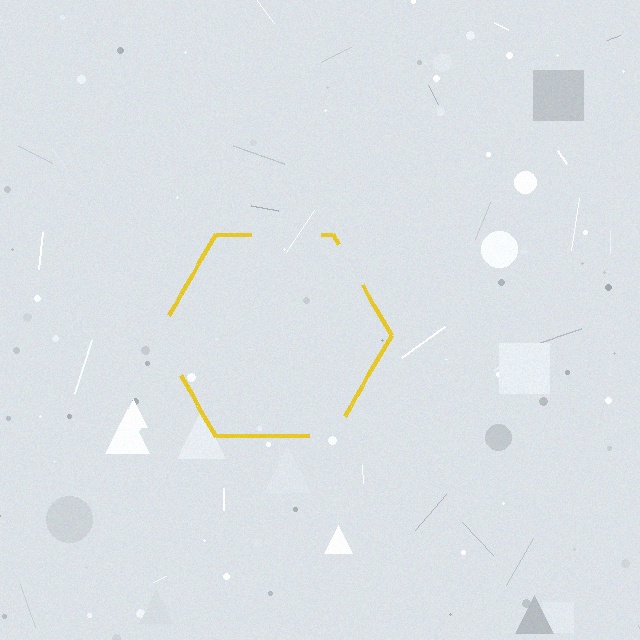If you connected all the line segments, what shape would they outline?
They would outline a hexagon.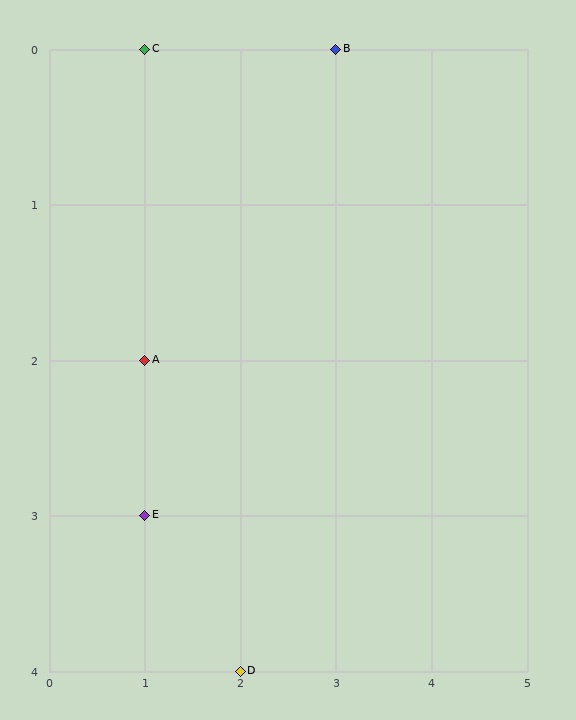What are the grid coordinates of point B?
Point B is at grid coordinates (3, 0).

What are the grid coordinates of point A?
Point A is at grid coordinates (1, 2).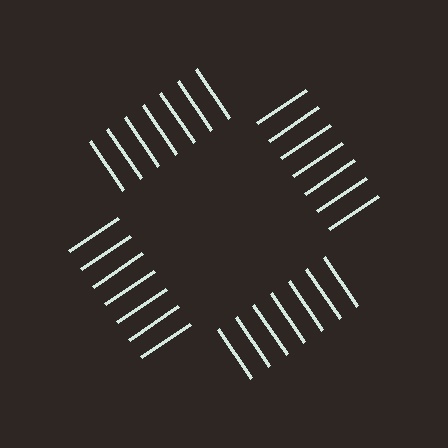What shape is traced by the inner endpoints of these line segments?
An illusory square — the line segments terminate on its edges but no continuous stroke is drawn.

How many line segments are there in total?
28 — 7 along each of the 4 edges.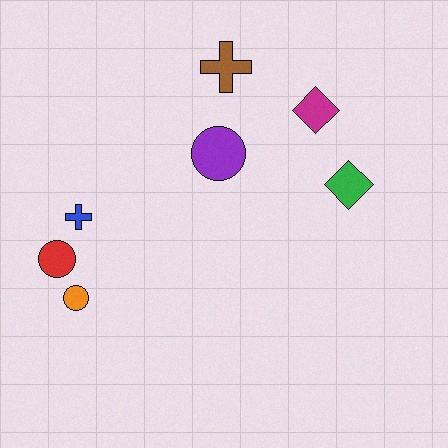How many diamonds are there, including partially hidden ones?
There are 2 diamonds.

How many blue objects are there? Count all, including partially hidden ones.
There is 1 blue object.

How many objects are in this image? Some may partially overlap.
There are 7 objects.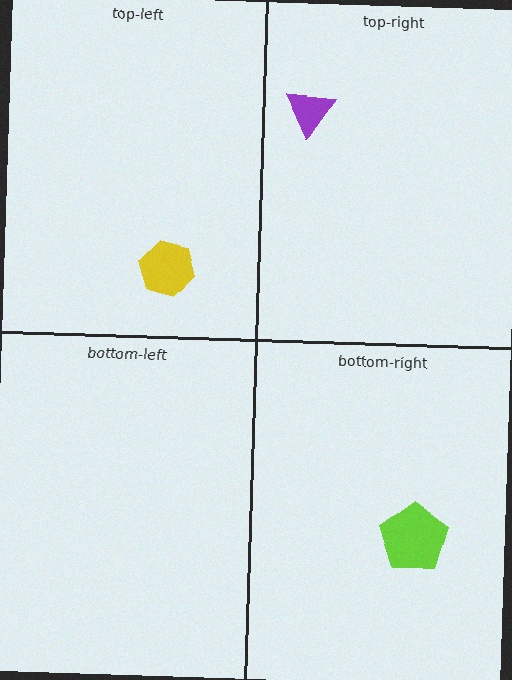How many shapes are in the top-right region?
1.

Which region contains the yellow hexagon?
The top-left region.